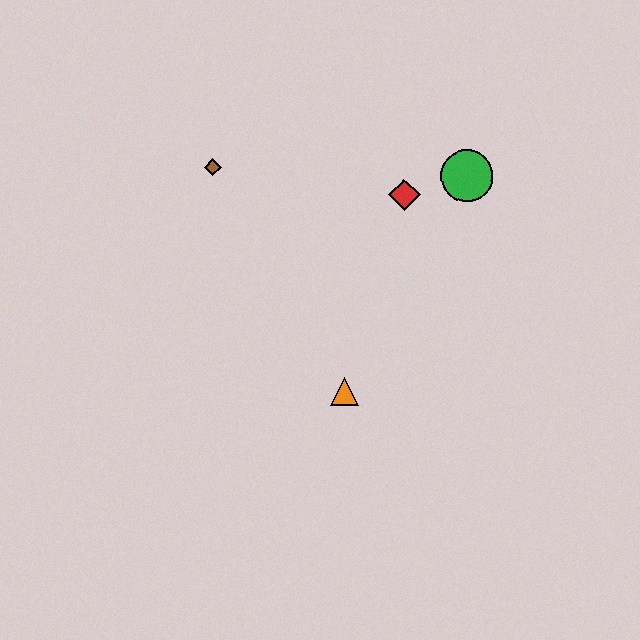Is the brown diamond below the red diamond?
No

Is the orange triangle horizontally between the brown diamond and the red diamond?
Yes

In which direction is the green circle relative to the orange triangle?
The green circle is above the orange triangle.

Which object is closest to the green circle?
The red diamond is closest to the green circle.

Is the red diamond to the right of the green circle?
No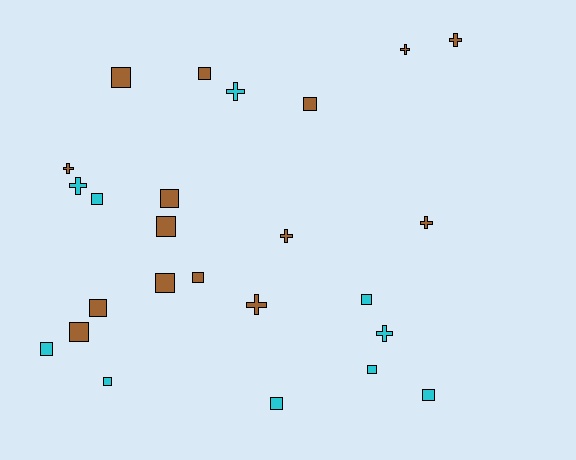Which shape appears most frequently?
Square, with 16 objects.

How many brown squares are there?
There are 9 brown squares.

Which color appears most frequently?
Brown, with 15 objects.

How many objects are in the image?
There are 25 objects.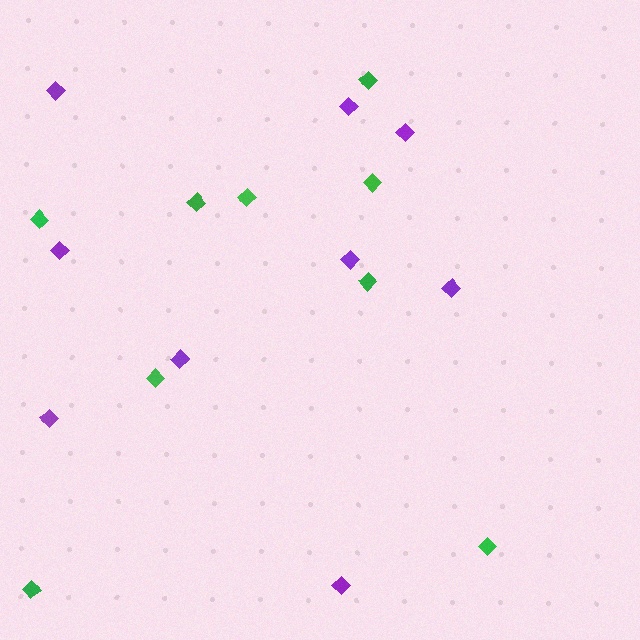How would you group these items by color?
There are 2 groups: one group of green diamonds (9) and one group of purple diamonds (9).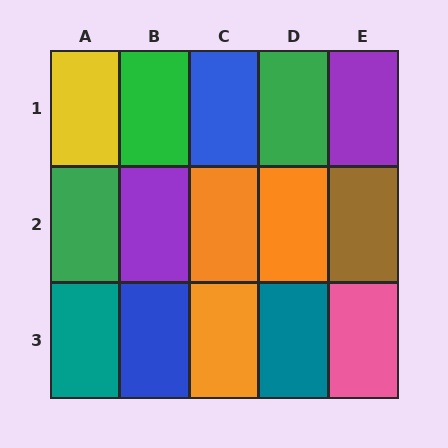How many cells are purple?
2 cells are purple.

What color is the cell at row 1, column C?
Blue.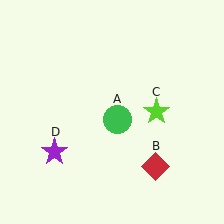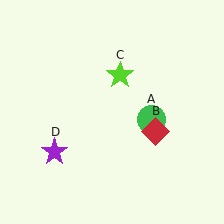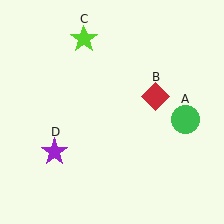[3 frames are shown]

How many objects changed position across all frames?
3 objects changed position: green circle (object A), red diamond (object B), lime star (object C).